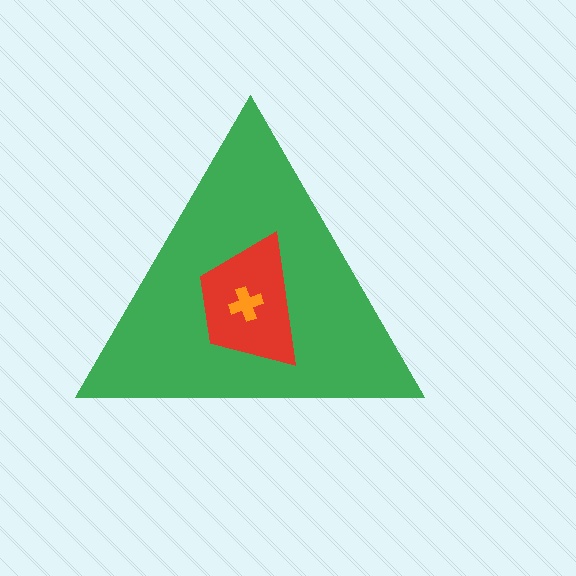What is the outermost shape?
The green triangle.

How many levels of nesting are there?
3.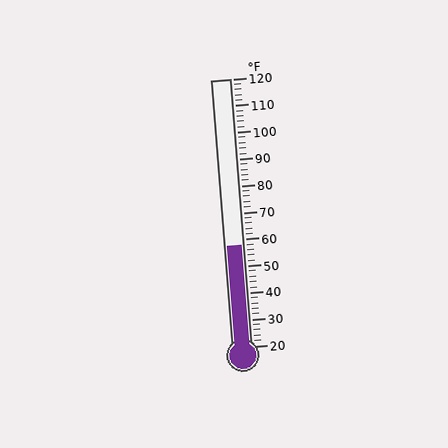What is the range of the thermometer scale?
The thermometer scale ranges from 20°F to 120°F.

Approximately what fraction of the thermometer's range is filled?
The thermometer is filled to approximately 40% of its range.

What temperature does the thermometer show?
The thermometer shows approximately 58°F.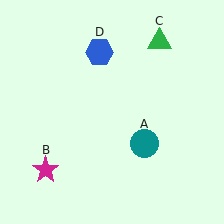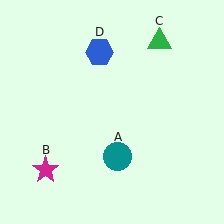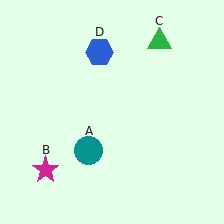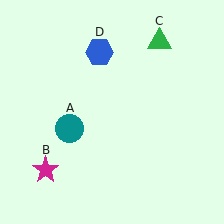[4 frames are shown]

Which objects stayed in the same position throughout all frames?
Magenta star (object B) and green triangle (object C) and blue hexagon (object D) remained stationary.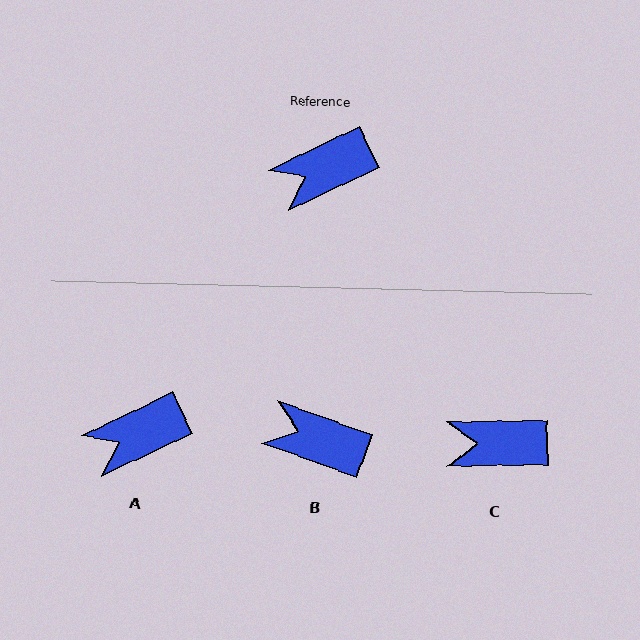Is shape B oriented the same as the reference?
No, it is off by about 45 degrees.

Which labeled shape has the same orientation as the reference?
A.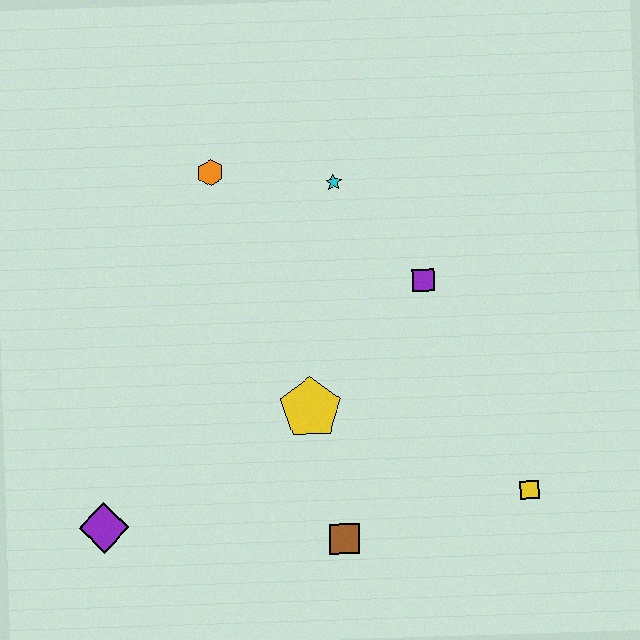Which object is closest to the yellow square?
The brown square is closest to the yellow square.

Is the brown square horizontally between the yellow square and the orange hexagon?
Yes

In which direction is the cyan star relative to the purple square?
The cyan star is above the purple square.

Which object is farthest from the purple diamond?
The yellow square is farthest from the purple diamond.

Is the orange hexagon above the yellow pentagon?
Yes